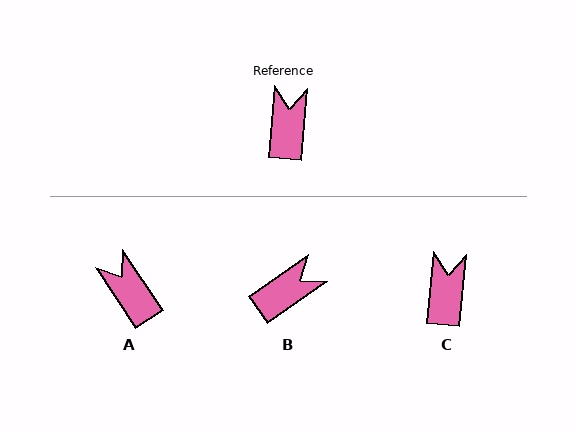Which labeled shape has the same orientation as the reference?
C.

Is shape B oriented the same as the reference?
No, it is off by about 50 degrees.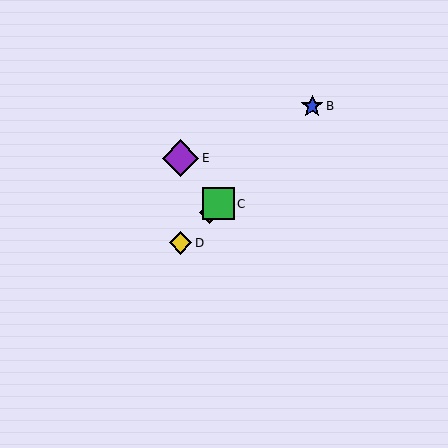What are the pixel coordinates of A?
Object A is at (210, 213).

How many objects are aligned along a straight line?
4 objects (A, B, C, D) are aligned along a straight line.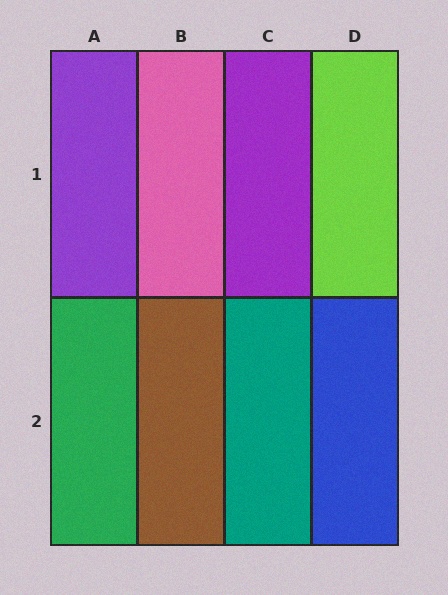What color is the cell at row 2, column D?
Blue.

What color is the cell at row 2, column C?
Teal.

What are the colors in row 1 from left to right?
Purple, pink, purple, lime.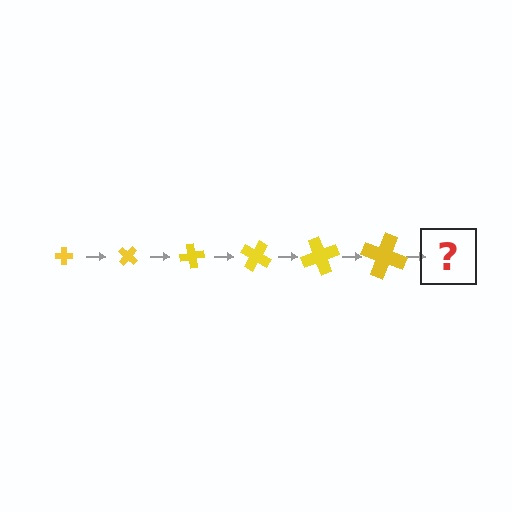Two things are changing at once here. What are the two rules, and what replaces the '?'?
The two rules are that the cross grows larger each step and it rotates 40 degrees each step. The '?' should be a cross, larger than the previous one and rotated 240 degrees from the start.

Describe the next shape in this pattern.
It should be a cross, larger than the previous one and rotated 240 degrees from the start.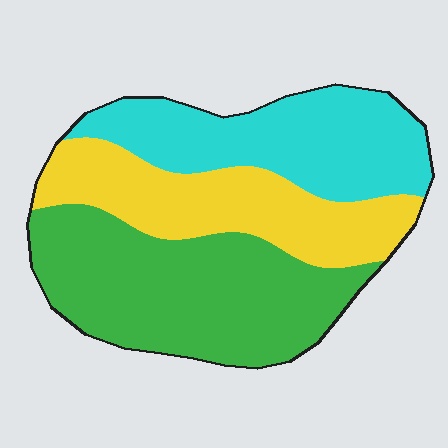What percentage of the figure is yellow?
Yellow takes up between a quarter and a half of the figure.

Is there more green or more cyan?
Green.